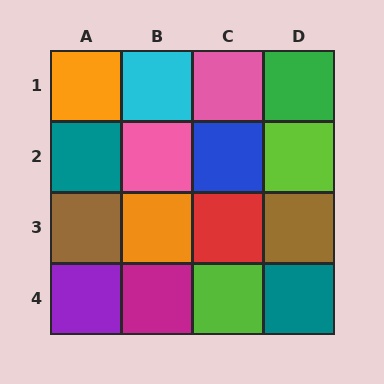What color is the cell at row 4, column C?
Lime.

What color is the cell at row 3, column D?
Brown.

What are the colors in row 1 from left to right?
Orange, cyan, pink, green.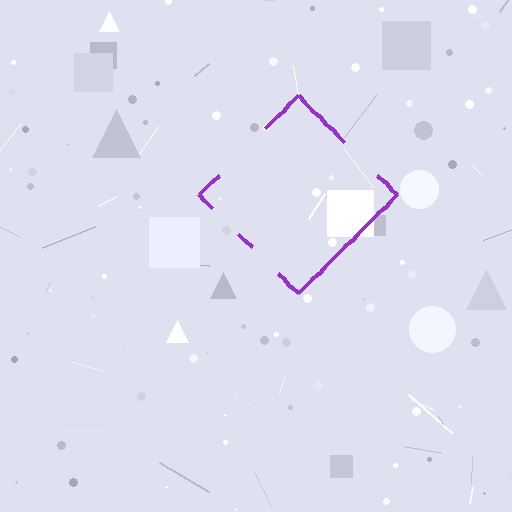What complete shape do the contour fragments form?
The contour fragments form a diamond.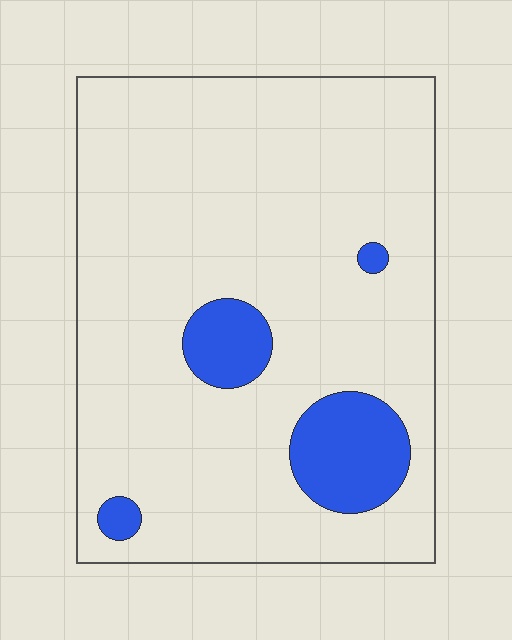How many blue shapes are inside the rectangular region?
4.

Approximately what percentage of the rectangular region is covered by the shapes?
Approximately 10%.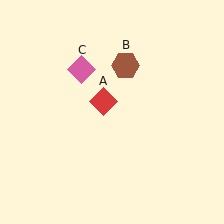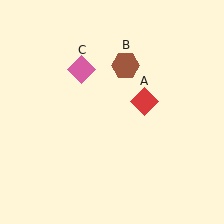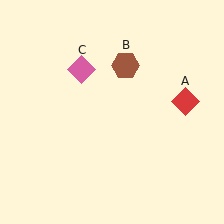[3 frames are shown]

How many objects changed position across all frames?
1 object changed position: red diamond (object A).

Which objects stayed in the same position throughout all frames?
Brown hexagon (object B) and pink diamond (object C) remained stationary.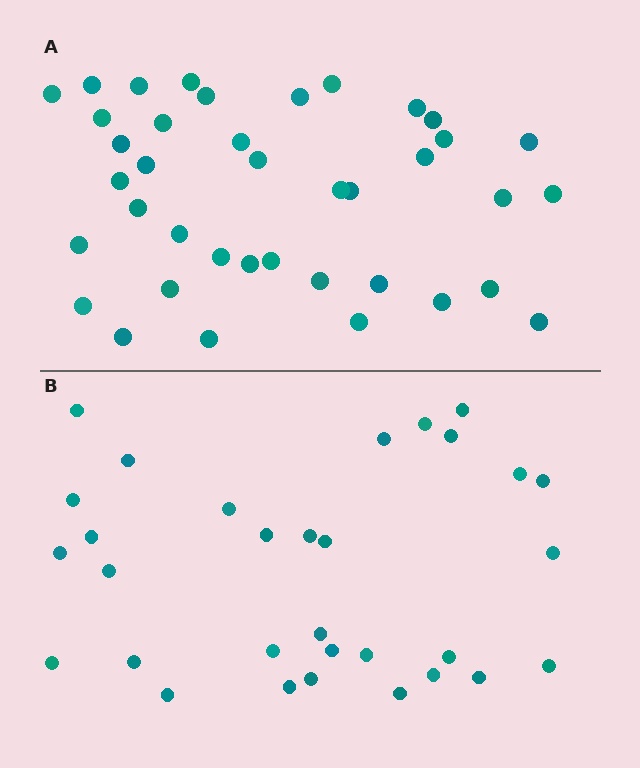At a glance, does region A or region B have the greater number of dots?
Region A (the top region) has more dots.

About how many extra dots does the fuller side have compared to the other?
Region A has roughly 8 or so more dots than region B.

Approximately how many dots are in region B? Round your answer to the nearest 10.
About 30 dots. (The exact count is 31, which rounds to 30.)